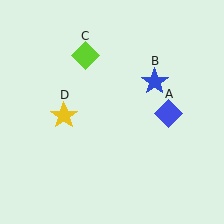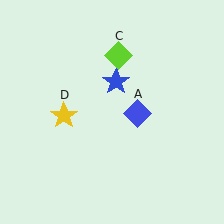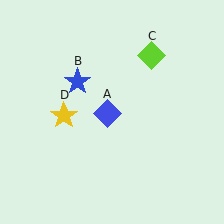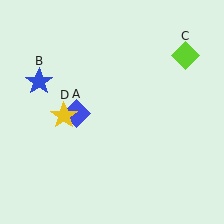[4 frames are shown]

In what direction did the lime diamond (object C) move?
The lime diamond (object C) moved right.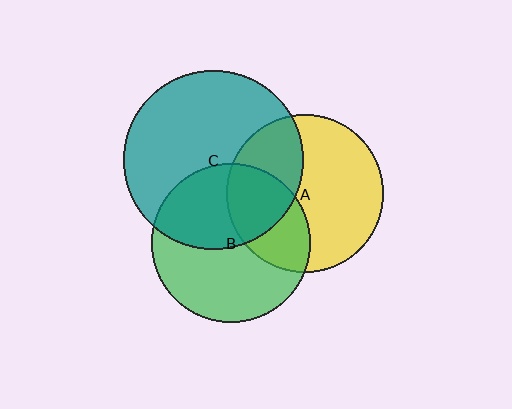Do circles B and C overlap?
Yes.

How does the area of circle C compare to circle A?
Approximately 1.3 times.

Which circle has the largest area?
Circle C (teal).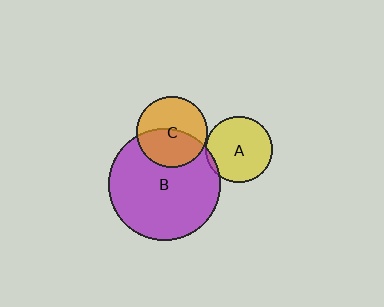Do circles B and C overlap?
Yes.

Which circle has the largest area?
Circle B (purple).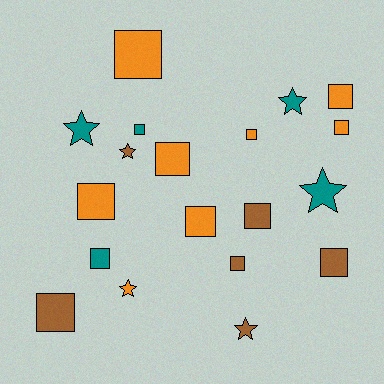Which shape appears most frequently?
Square, with 13 objects.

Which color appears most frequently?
Orange, with 8 objects.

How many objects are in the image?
There are 19 objects.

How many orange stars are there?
There is 1 orange star.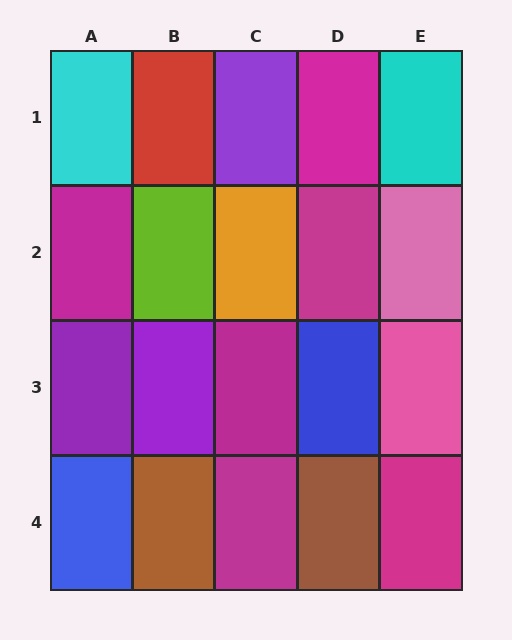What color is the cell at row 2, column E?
Pink.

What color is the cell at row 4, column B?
Brown.